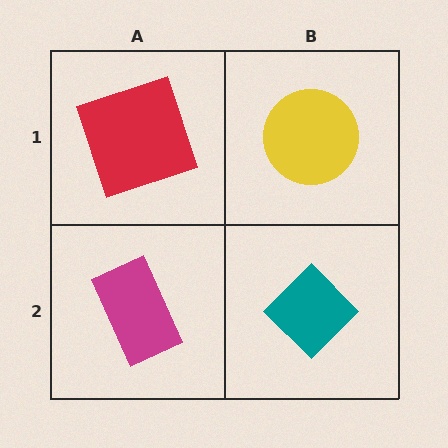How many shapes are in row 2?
2 shapes.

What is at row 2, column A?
A magenta rectangle.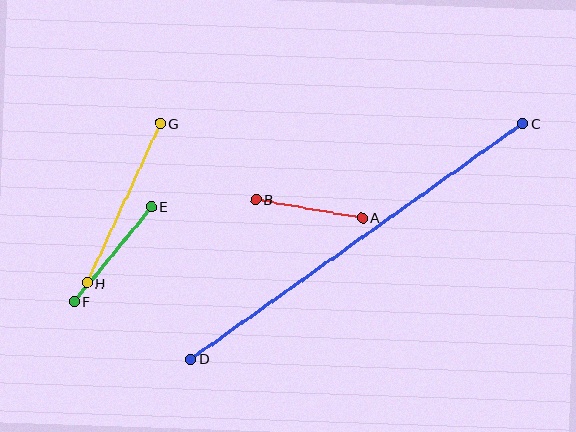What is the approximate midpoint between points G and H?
The midpoint is at approximately (124, 203) pixels.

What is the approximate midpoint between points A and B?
The midpoint is at approximately (309, 209) pixels.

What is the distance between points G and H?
The distance is approximately 175 pixels.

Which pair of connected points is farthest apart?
Points C and D are farthest apart.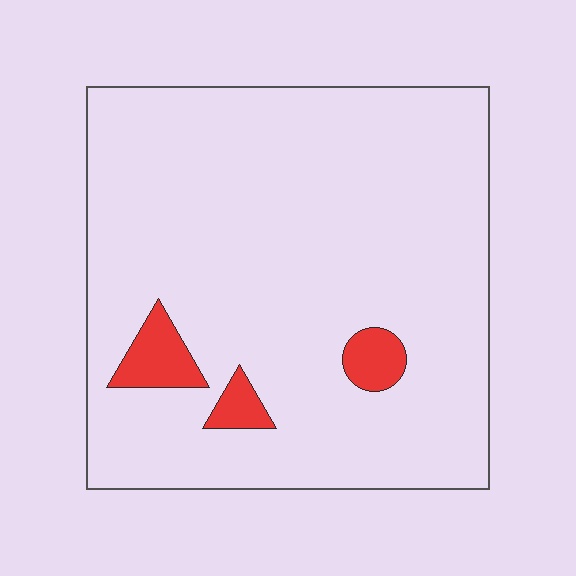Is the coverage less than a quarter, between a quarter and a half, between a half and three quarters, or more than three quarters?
Less than a quarter.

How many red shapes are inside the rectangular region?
3.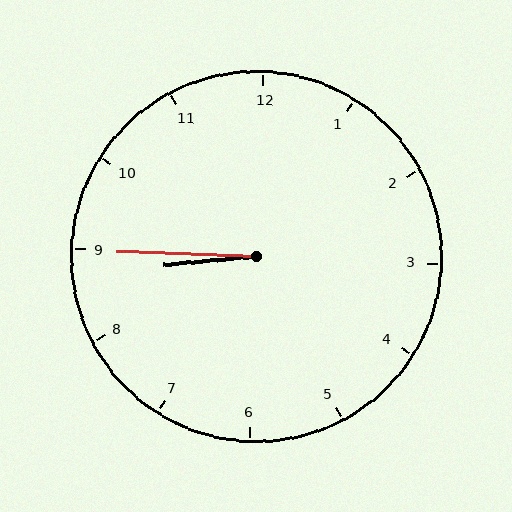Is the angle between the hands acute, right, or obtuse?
It is acute.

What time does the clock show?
8:45.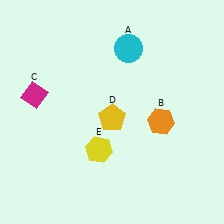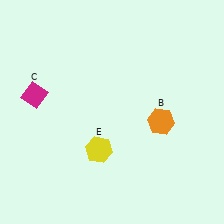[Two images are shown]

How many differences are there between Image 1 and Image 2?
There are 2 differences between the two images.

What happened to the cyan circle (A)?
The cyan circle (A) was removed in Image 2. It was in the top-right area of Image 1.